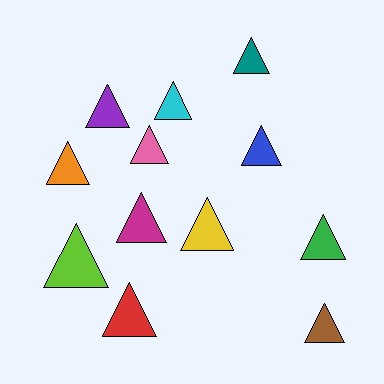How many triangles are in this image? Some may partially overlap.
There are 12 triangles.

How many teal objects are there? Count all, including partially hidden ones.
There is 1 teal object.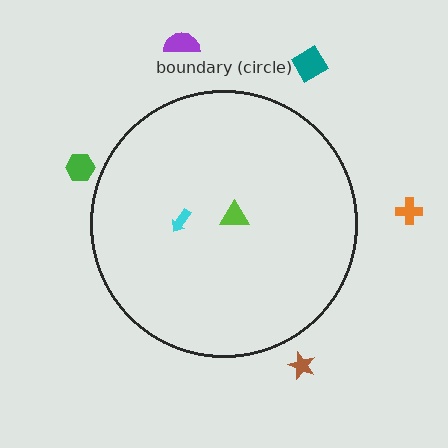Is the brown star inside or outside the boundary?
Outside.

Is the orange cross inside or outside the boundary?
Outside.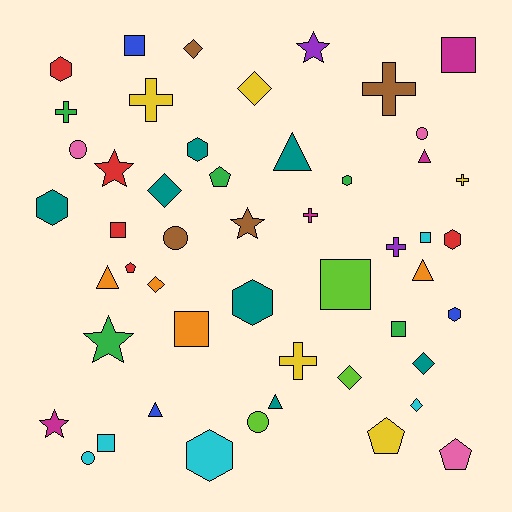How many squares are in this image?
There are 8 squares.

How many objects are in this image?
There are 50 objects.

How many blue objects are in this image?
There are 3 blue objects.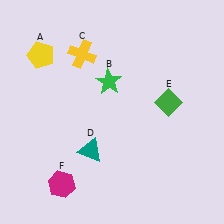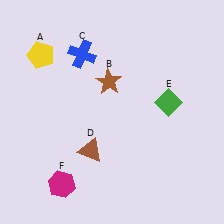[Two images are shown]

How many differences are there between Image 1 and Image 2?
There are 3 differences between the two images.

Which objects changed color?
B changed from green to brown. C changed from yellow to blue. D changed from teal to brown.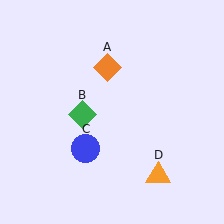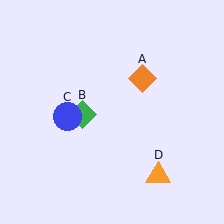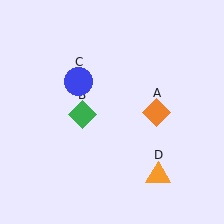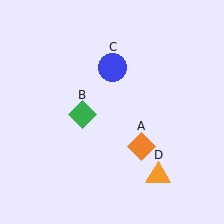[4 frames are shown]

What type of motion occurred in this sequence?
The orange diamond (object A), blue circle (object C) rotated clockwise around the center of the scene.